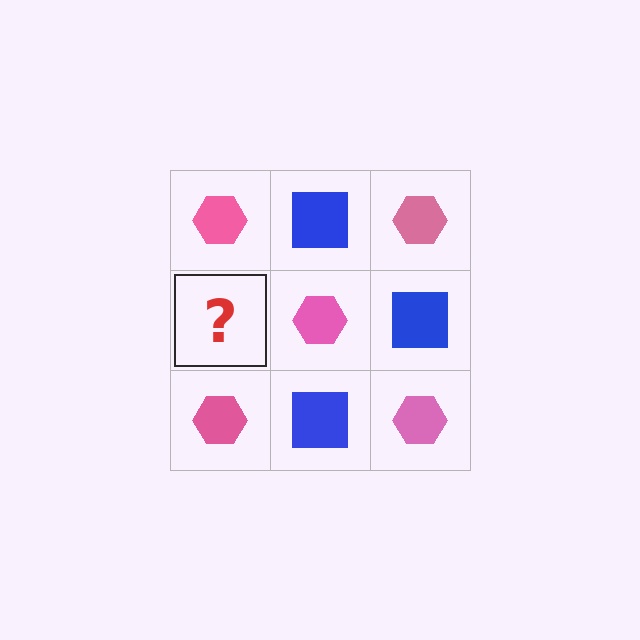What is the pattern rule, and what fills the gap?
The rule is that it alternates pink hexagon and blue square in a checkerboard pattern. The gap should be filled with a blue square.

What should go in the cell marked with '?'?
The missing cell should contain a blue square.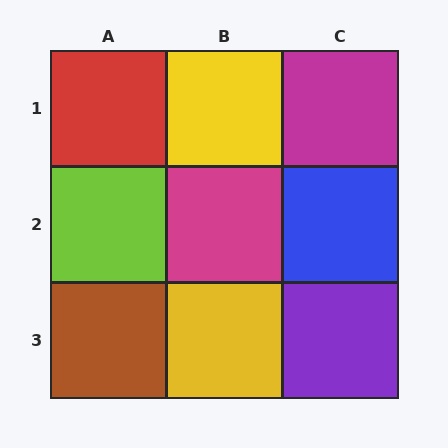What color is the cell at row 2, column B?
Magenta.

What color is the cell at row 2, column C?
Blue.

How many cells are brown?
1 cell is brown.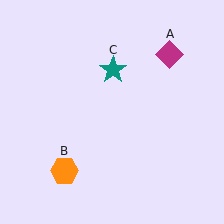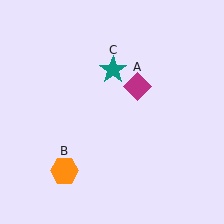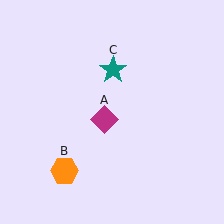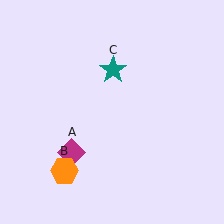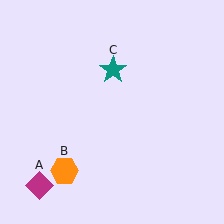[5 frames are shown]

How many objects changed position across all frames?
1 object changed position: magenta diamond (object A).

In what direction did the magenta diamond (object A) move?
The magenta diamond (object A) moved down and to the left.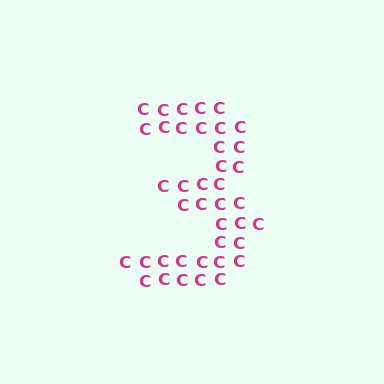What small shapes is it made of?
It is made of small letter C's.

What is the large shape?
The large shape is the digit 3.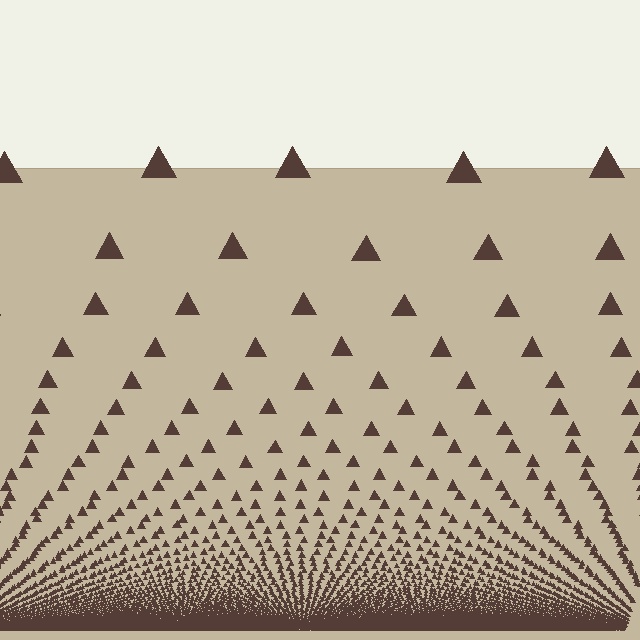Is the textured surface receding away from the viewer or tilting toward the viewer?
The surface appears to tilt toward the viewer. Texture elements get larger and sparser toward the top.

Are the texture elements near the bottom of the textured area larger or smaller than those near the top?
Smaller. The gradient is inverted — elements near the bottom are smaller and denser.